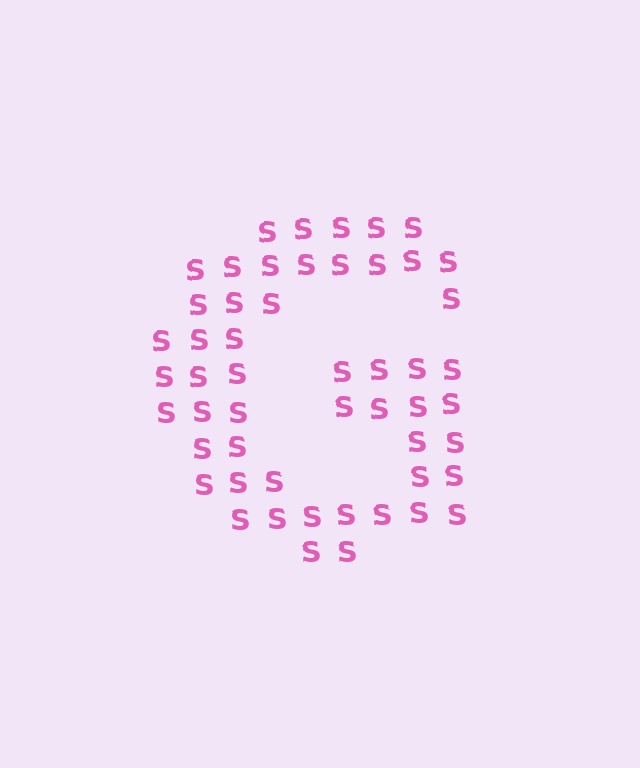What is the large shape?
The large shape is the letter G.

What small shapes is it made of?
It is made of small letter S's.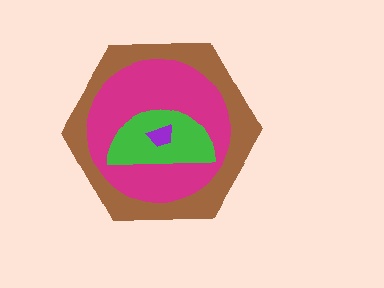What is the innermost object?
The purple trapezoid.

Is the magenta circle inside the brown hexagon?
Yes.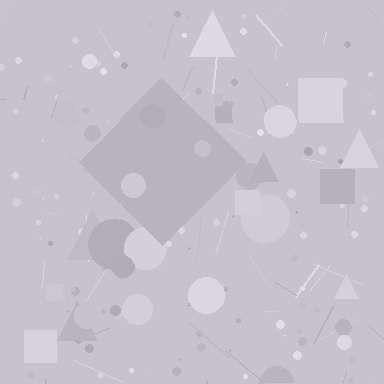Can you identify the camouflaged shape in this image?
The camouflaged shape is a diamond.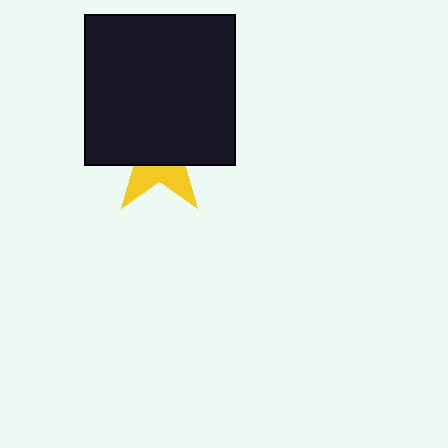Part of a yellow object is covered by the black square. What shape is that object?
It is a star.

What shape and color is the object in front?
The object in front is a black square.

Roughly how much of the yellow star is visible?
A small part of it is visible (roughly 35%).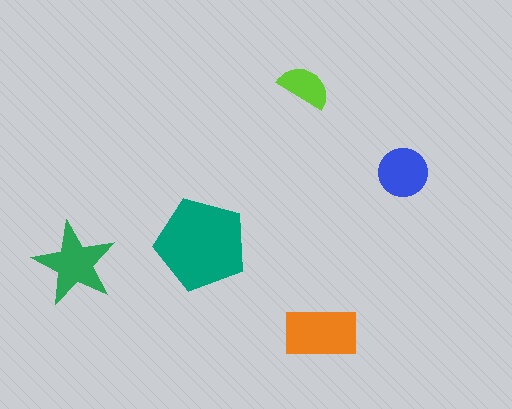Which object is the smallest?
The lime semicircle.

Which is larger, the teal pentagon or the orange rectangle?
The teal pentagon.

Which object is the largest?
The teal pentagon.